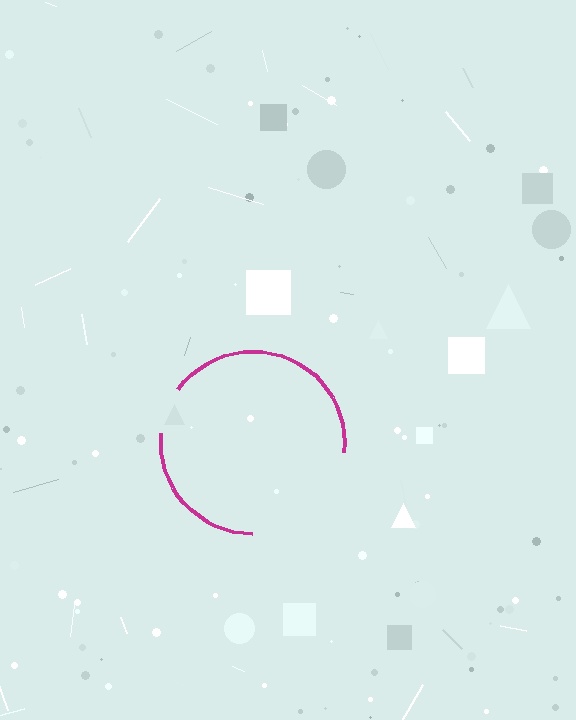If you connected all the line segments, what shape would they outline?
They would outline a circle.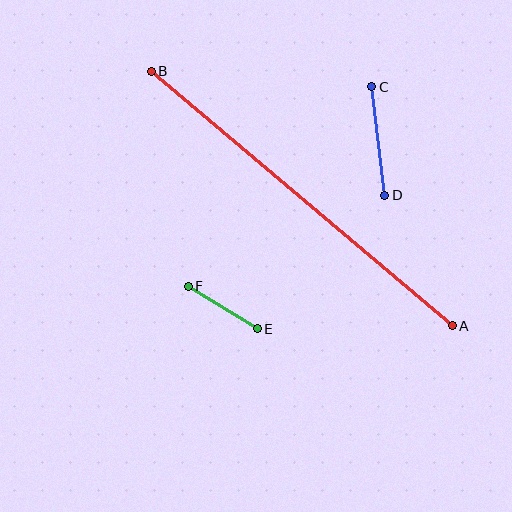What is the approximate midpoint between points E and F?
The midpoint is at approximately (223, 308) pixels.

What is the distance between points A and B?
The distance is approximately 394 pixels.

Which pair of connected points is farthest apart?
Points A and B are farthest apart.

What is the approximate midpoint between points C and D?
The midpoint is at approximately (378, 141) pixels.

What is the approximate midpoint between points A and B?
The midpoint is at approximately (302, 199) pixels.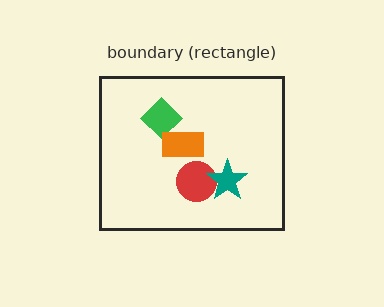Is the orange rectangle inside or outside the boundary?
Inside.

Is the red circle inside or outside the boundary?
Inside.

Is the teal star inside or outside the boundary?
Inside.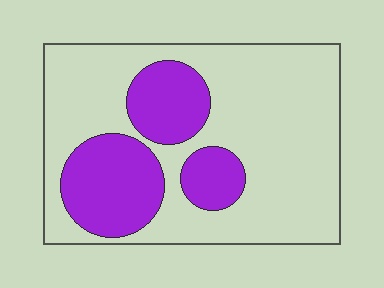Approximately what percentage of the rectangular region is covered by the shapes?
Approximately 30%.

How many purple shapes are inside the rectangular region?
3.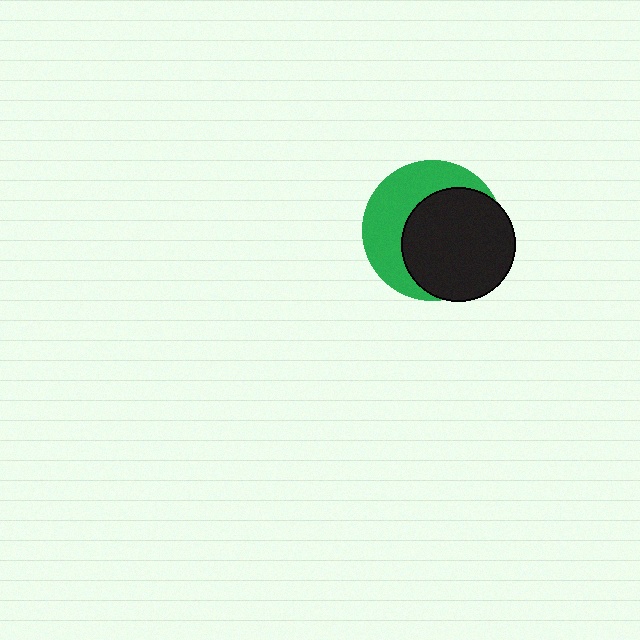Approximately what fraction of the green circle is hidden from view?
Roughly 57% of the green circle is hidden behind the black circle.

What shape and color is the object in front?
The object in front is a black circle.